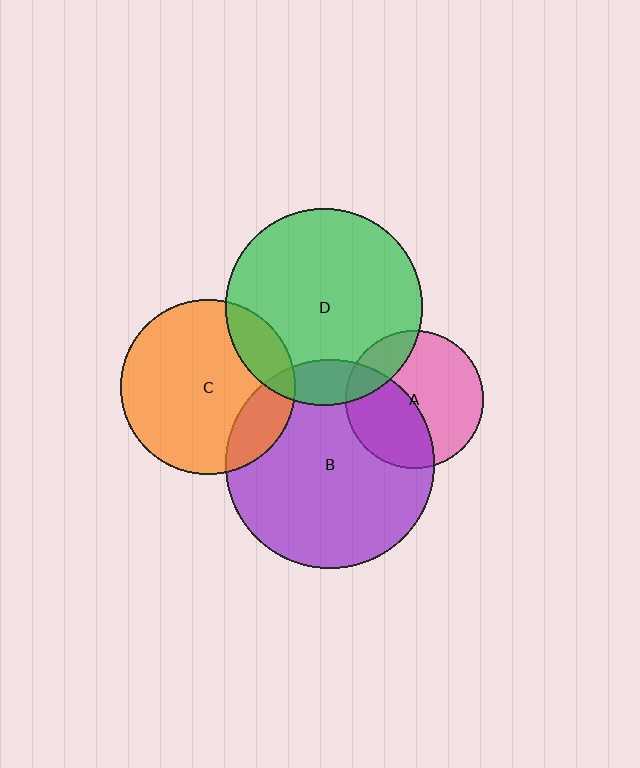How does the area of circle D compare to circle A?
Approximately 2.0 times.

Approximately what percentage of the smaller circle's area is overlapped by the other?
Approximately 15%.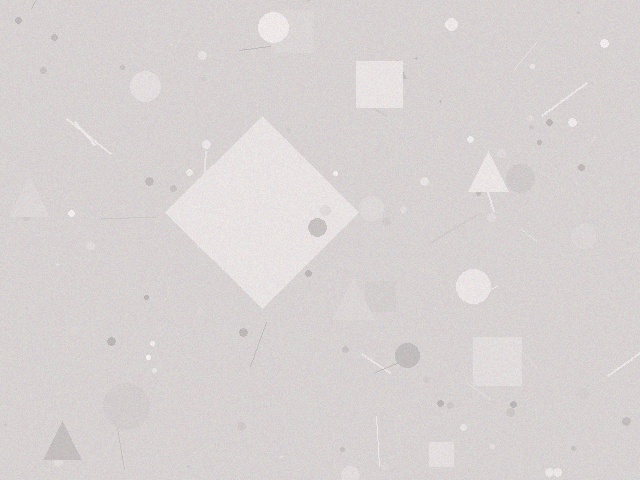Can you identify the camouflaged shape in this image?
The camouflaged shape is a diamond.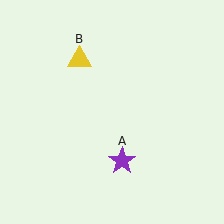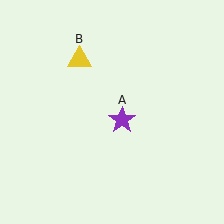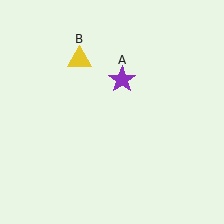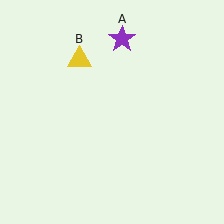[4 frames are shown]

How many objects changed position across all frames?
1 object changed position: purple star (object A).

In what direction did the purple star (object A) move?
The purple star (object A) moved up.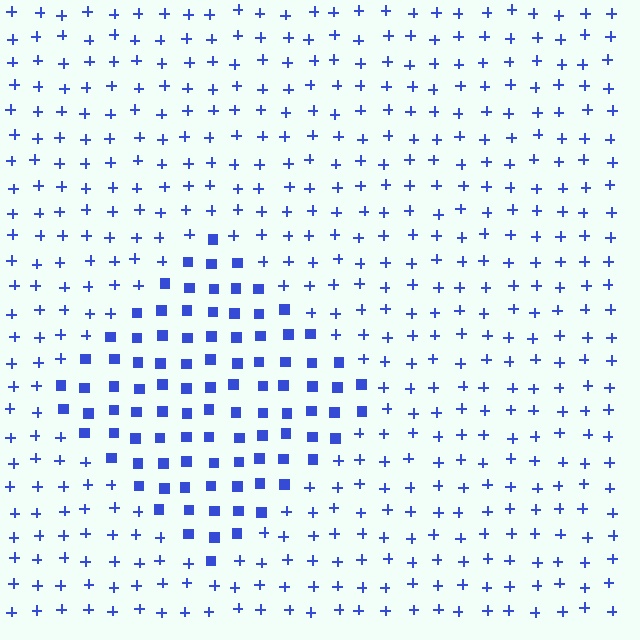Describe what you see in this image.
The image is filled with small blue elements arranged in a uniform grid. A diamond-shaped region contains squares, while the surrounding area contains plus signs. The boundary is defined purely by the change in element shape.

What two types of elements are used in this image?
The image uses squares inside the diamond region and plus signs outside it.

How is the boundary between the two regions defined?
The boundary is defined by a change in element shape: squares inside vs. plus signs outside. All elements share the same color and spacing.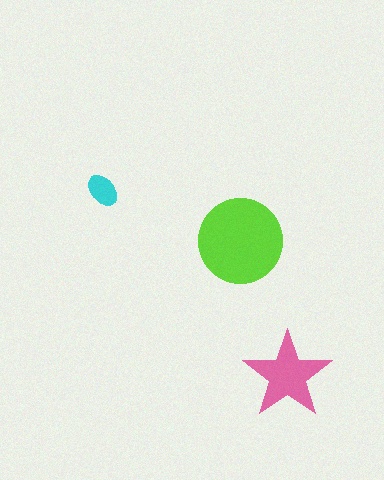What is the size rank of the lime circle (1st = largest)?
1st.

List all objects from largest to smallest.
The lime circle, the pink star, the cyan ellipse.